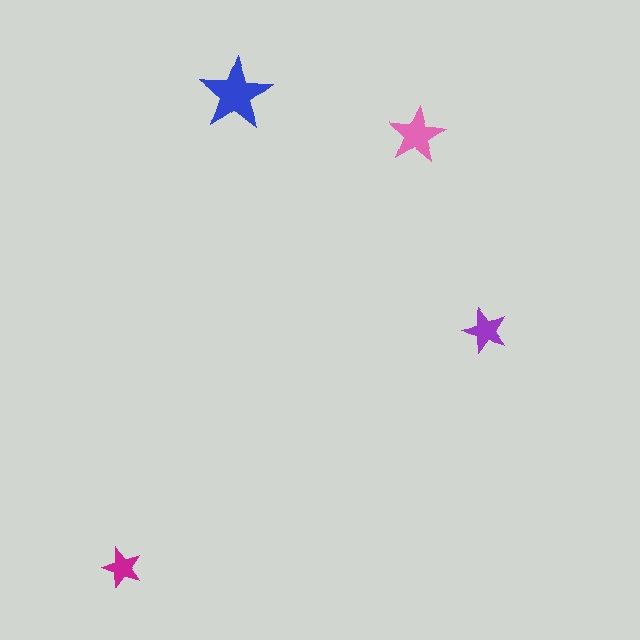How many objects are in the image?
There are 4 objects in the image.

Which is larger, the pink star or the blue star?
The blue one.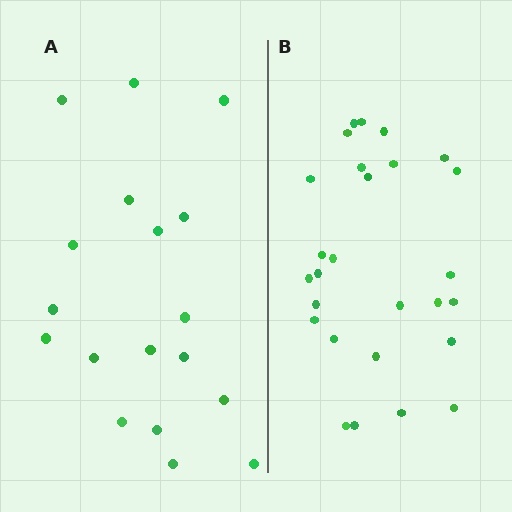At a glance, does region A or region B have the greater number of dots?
Region B (the right region) has more dots.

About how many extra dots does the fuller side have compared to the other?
Region B has roughly 8 or so more dots than region A.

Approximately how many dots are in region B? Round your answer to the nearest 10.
About 30 dots. (The exact count is 27, which rounds to 30.)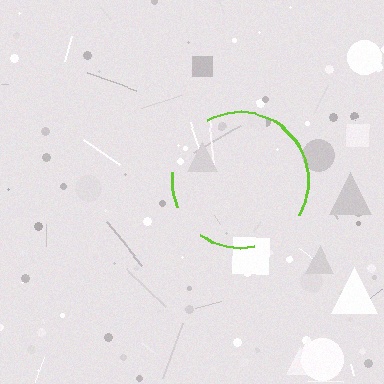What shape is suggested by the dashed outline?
The dashed outline suggests a circle.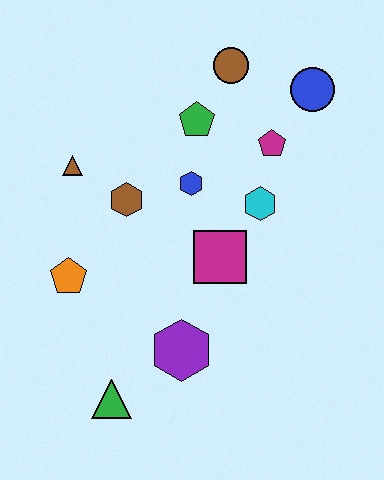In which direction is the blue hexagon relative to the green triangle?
The blue hexagon is above the green triangle.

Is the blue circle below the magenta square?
No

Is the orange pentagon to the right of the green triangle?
No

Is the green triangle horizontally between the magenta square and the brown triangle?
Yes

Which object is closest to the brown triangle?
The brown hexagon is closest to the brown triangle.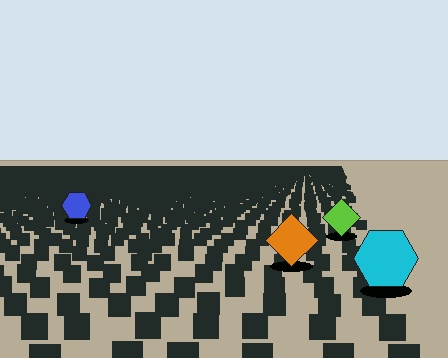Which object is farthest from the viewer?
The blue hexagon is farthest from the viewer. It appears smaller and the ground texture around it is denser.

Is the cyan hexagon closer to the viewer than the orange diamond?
Yes. The cyan hexagon is closer — you can tell from the texture gradient: the ground texture is coarser near it.